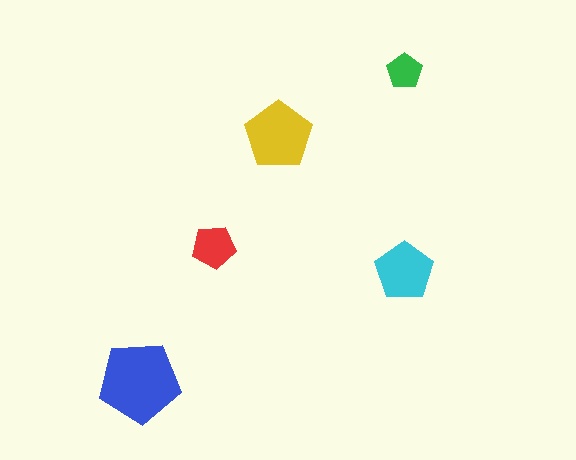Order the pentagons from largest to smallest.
the blue one, the yellow one, the cyan one, the red one, the green one.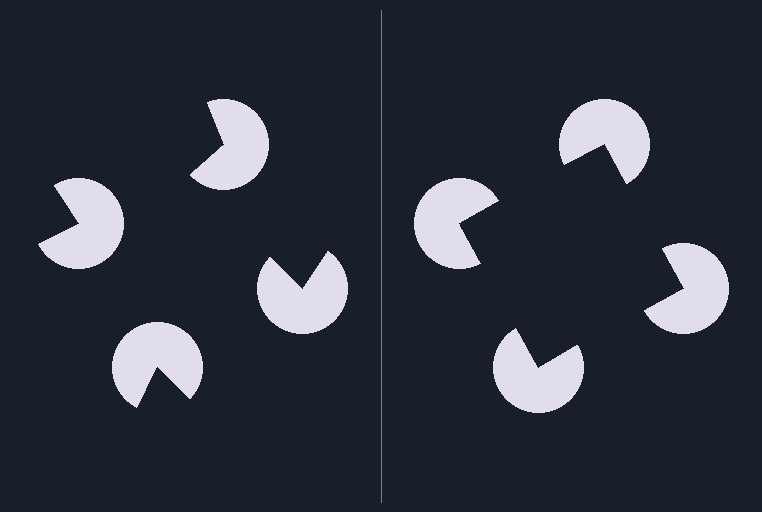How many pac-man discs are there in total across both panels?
8 — 4 on each side.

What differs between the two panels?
The pac-man discs are positioned identically on both sides; only the wedge orientations differ. On the right they align to a square; on the left they are misaligned.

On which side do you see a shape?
An illusory square appears on the right side. On the left side the wedge cuts are rotated, so no coherent shape forms.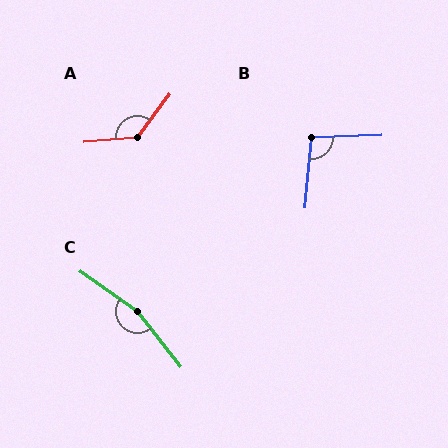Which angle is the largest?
C, at approximately 163 degrees.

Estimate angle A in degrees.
Approximately 132 degrees.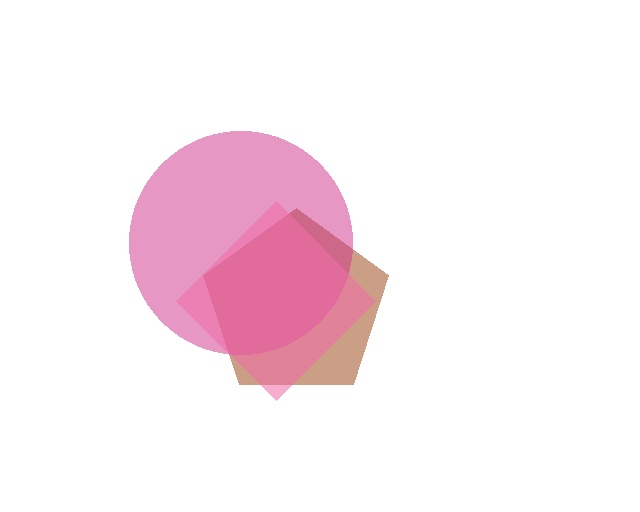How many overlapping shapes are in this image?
There are 3 overlapping shapes in the image.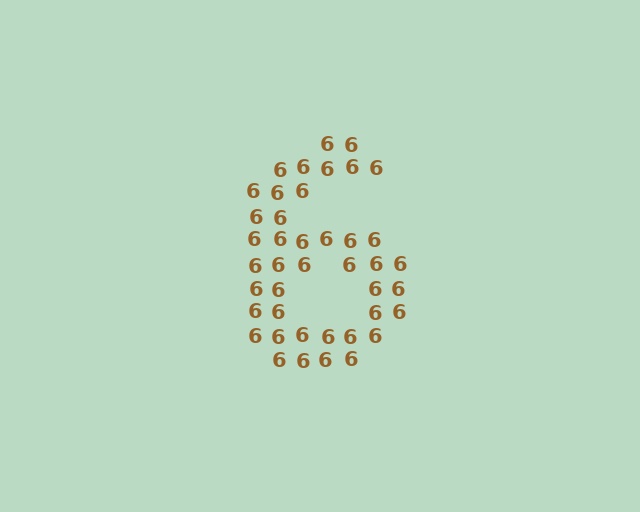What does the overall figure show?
The overall figure shows the digit 6.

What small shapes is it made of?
It is made of small digit 6's.